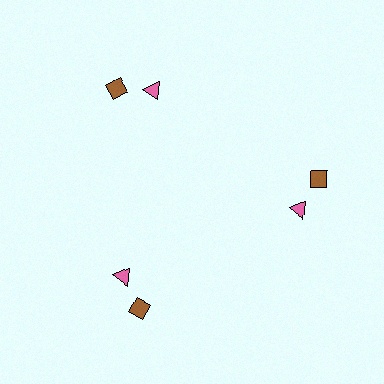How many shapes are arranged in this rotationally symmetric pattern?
There are 6 shapes, arranged in 3 groups of 2.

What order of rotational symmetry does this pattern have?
This pattern has 3-fold rotational symmetry.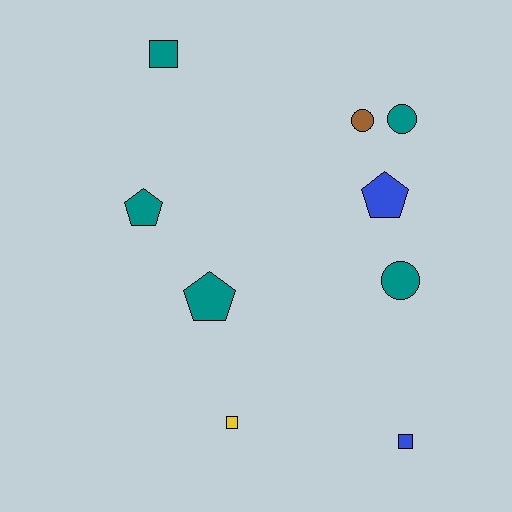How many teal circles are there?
There are 2 teal circles.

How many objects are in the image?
There are 9 objects.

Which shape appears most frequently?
Square, with 3 objects.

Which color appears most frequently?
Teal, with 5 objects.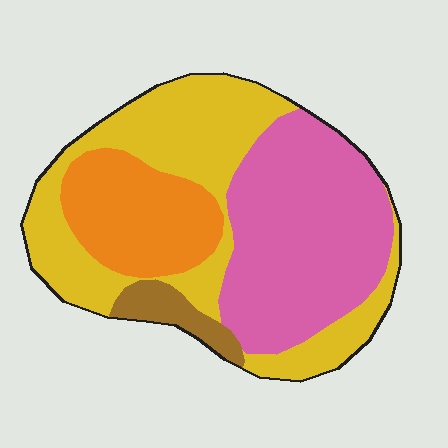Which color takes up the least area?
Brown, at roughly 5%.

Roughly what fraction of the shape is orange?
Orange takes up about one fifth (1/5) of the shape.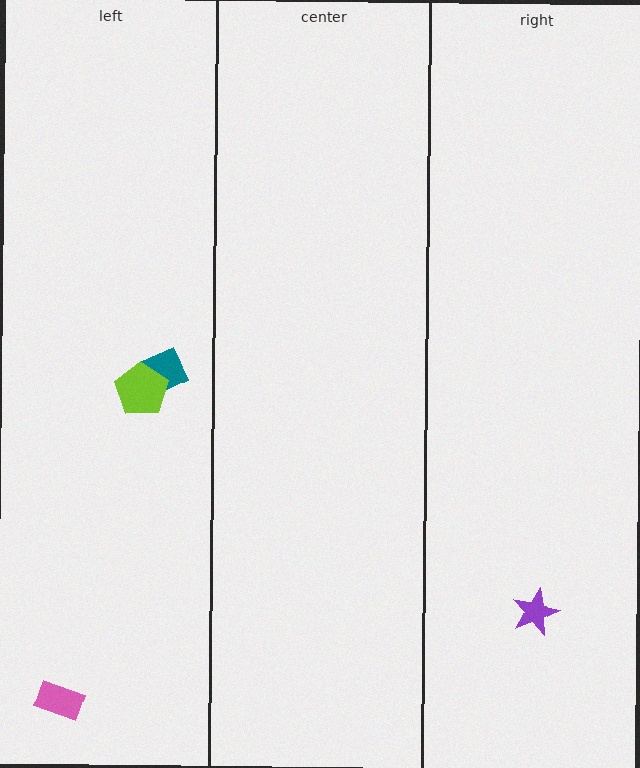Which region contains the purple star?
The right region.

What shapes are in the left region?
The teal diamond, the pink rectangle, the lime pentagon.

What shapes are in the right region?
The purple star.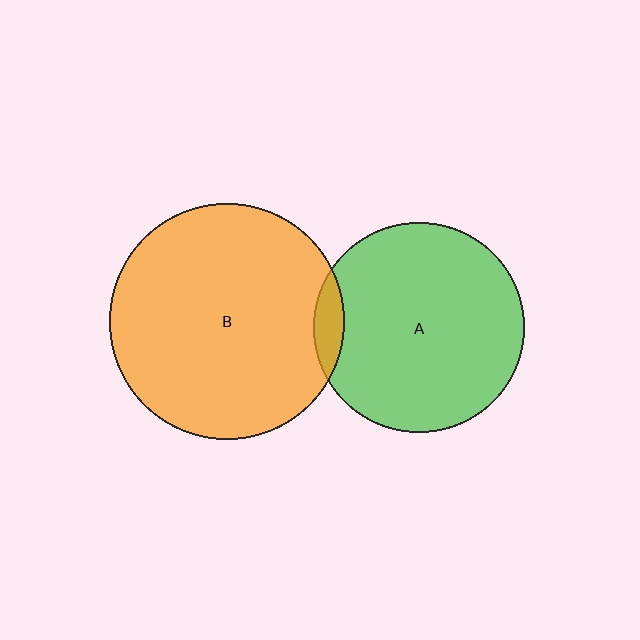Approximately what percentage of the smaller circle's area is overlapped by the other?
Approximately 5%.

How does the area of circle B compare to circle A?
Approximately 1.3 times.